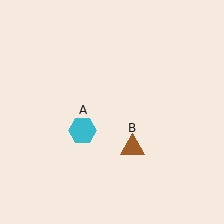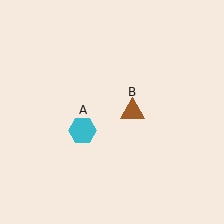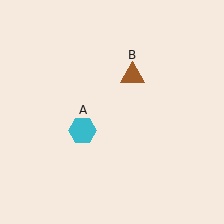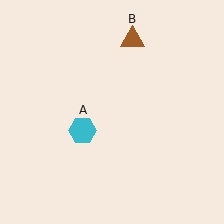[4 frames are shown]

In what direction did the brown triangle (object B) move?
The brown triangle (object B) moved up.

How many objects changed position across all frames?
1 object changed position: brown triangle (object B).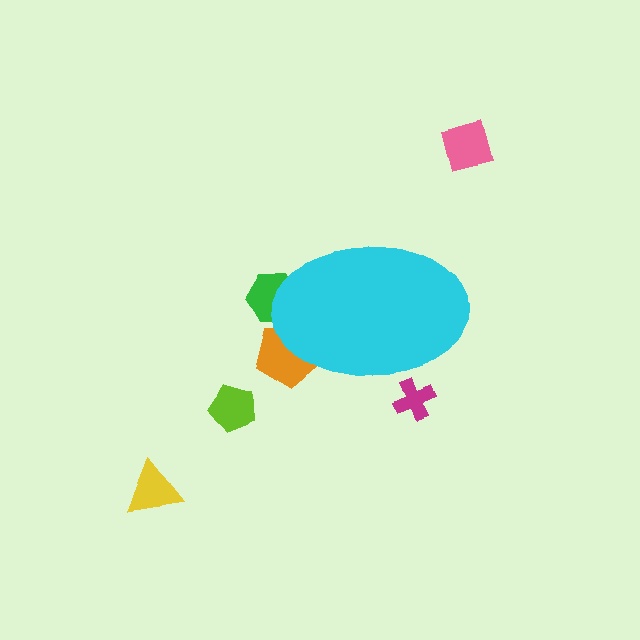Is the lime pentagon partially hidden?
No, the lime pentagon is fully visible.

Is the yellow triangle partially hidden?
No, the yellow triangle is fully visible.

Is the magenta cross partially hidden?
Yes, the magenta cross is partially hidden behind the cyan ellipse.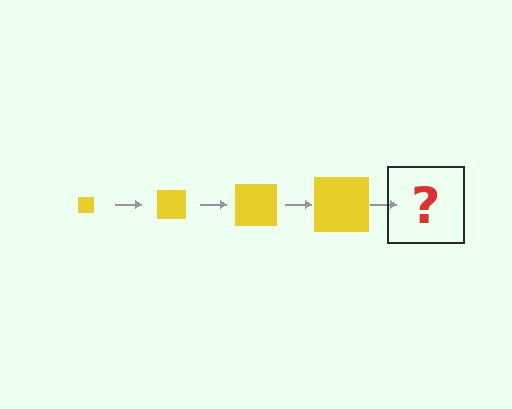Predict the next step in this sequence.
The next step is a yellow square, larger than the previous one.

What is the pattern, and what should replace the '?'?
The pattern is that the square gets progressively larger each step. The '?' should be a yellow square, larger than the previous one.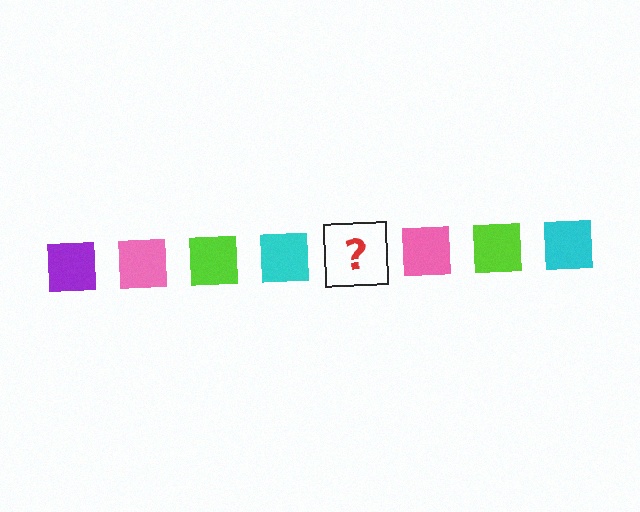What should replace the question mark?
The question mark should be replaced with a purple square.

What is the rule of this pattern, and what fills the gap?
The rule is that the pattern cycles through purple, pink, lime, cyan squares. The gap should be filled with a purple square.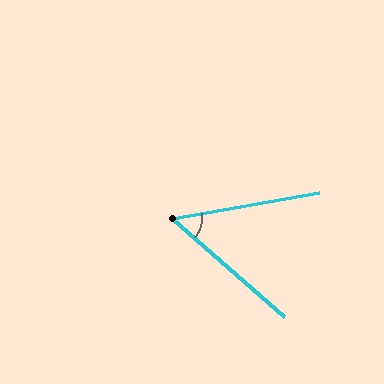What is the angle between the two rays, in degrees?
Approximately 51 degrees.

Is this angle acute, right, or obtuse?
It is acute.